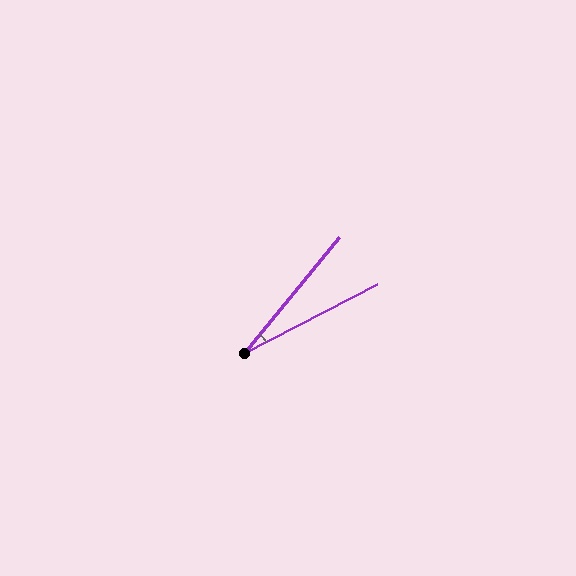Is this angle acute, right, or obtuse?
It is acute.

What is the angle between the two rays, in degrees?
Approximately 23 degrees.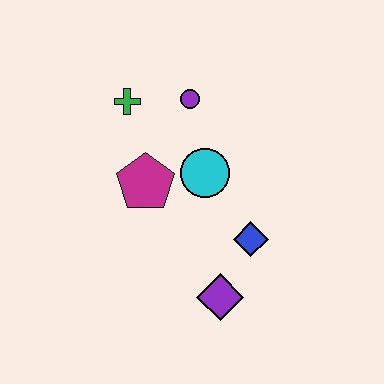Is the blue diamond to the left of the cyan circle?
No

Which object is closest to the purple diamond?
The blue diamond is closest to the purple diamond.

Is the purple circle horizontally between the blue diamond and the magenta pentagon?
Yes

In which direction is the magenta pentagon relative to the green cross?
The magenta pentagon is below the green cross.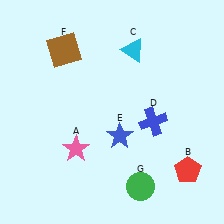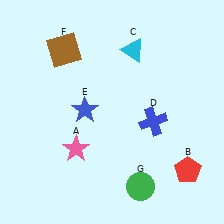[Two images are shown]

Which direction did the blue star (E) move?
The blue star (E) moved left.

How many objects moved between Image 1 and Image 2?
1 object moved between the two images.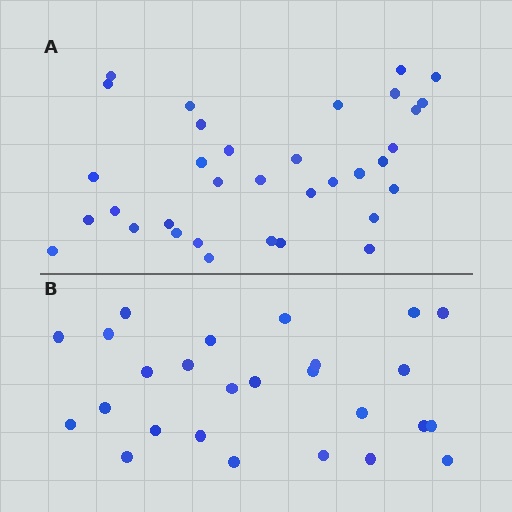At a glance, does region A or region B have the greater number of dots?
Region A (the top region) has more dots.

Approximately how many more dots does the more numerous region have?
Region A has roughly 8 or so more dots than region B.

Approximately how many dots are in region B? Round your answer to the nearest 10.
About 30 dots. (The exact count is 26, which rounds to 30.)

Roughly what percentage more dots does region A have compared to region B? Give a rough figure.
About 30% more.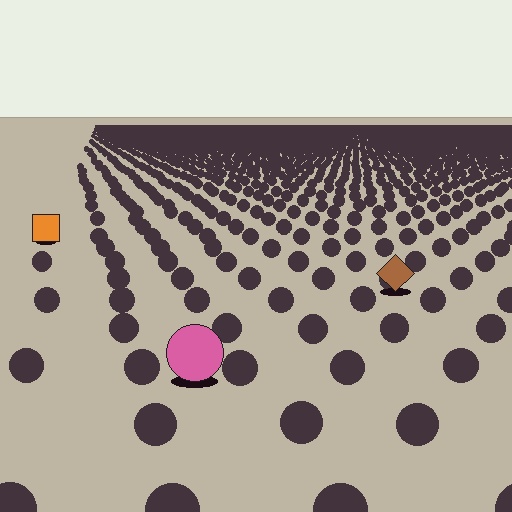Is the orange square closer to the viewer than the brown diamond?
No. The brown diamond is closer — you can tell from the texture gradient: the ground texture is coarser near it.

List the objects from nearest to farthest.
From nearest to farthest: the pink circle, the brown diamond, the orange square.